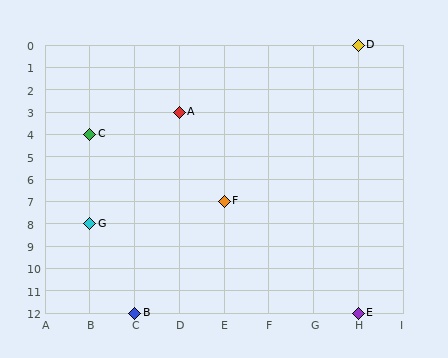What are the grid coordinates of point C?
Point C is at grid coordinates (B, 4).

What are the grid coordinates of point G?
Point G is at grid coordinates (B, 8).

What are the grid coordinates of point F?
Point F is at grid coordinates (E, 7).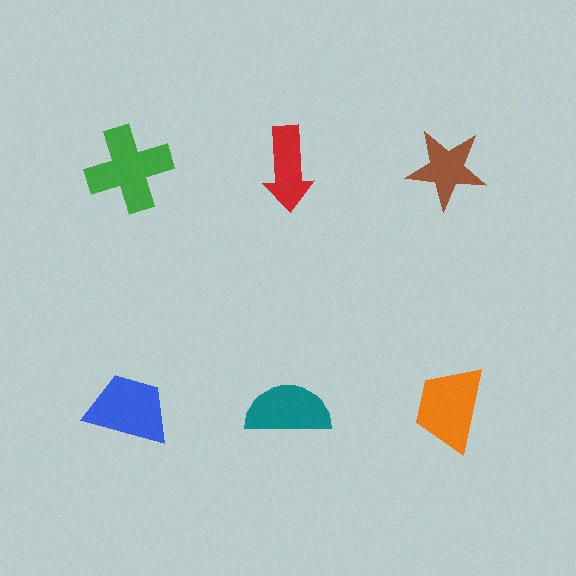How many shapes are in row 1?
3 shapes.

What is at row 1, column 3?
A brown star.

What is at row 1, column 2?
A red arrow.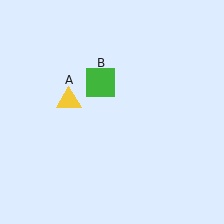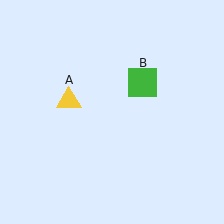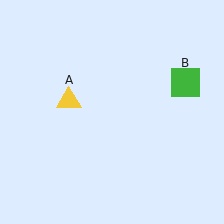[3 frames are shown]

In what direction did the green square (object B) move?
The green square (object B) moved right.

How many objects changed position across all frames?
1 object changed position: green square (object B).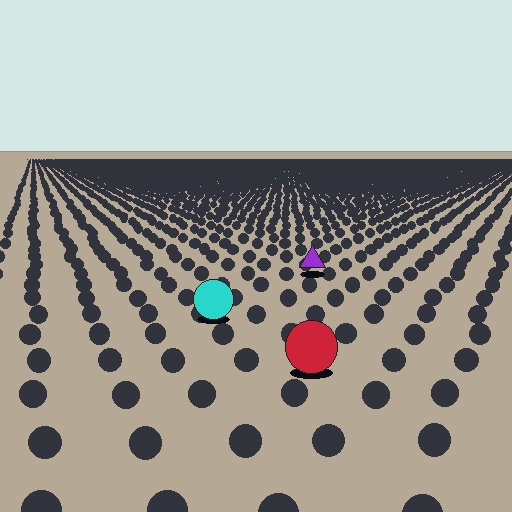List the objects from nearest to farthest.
From nearest to farthest: the red circle, the cyan circle, the purple triangle.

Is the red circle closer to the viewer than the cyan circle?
Yes. The red circle is closer — you can tell from the texture gradient: the ground texture is coarser near it.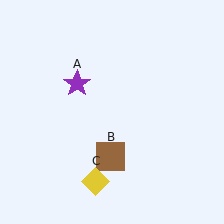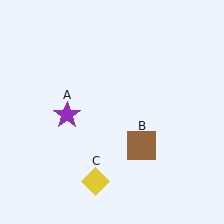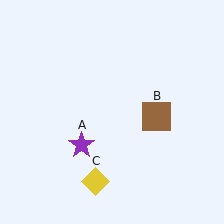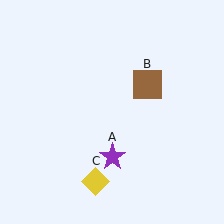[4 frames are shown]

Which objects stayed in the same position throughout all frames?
Yellow diamond (object C) remained stationary.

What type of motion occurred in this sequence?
The purple star (object A), brown square (object B) rotated counterclockwise around the center of the scene.